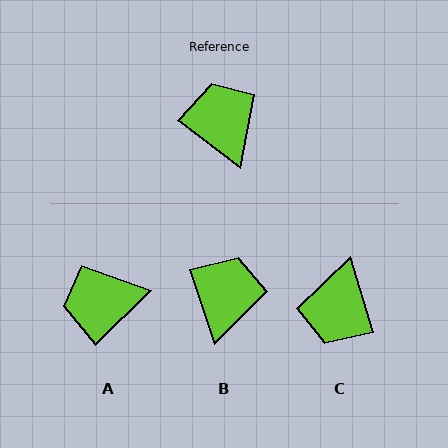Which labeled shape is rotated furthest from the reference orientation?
C, about 144 degrees away.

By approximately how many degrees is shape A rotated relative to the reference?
Approximately 81 degrees counter-clockwise.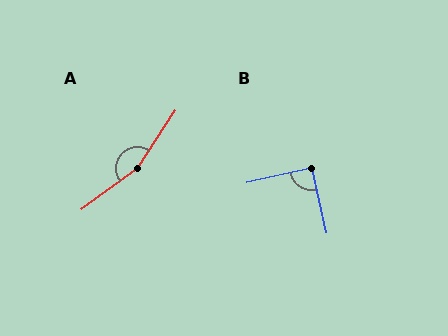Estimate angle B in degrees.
Approximately 90 degrees.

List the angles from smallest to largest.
B (90°), A (160°).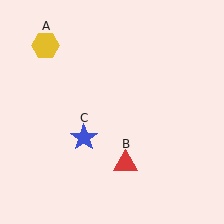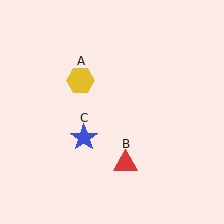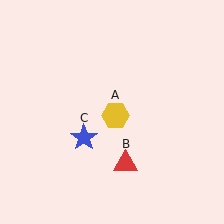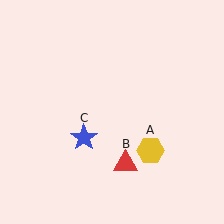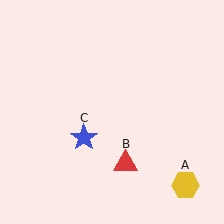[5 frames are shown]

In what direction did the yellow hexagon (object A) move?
The yellow hexagon (object A) moved down and to the right.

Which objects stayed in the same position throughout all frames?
Red triangle (object B) and blue star (object C) remained stationary.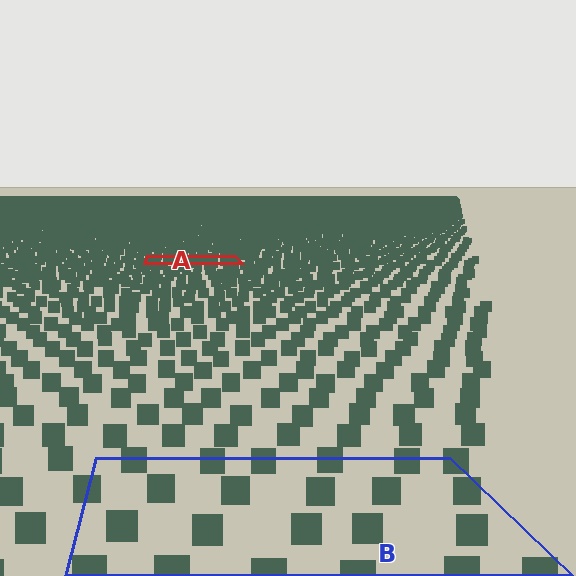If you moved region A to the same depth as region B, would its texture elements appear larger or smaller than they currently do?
They would appear larger. At a closer depth, the same texture elements are projected at a bigger on-screen size.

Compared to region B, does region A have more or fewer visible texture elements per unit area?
Region A has more texture elements per unit area — they are packed more densely because it is farther away.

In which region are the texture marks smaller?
The texture marks are smaller in region A, because it is farther away.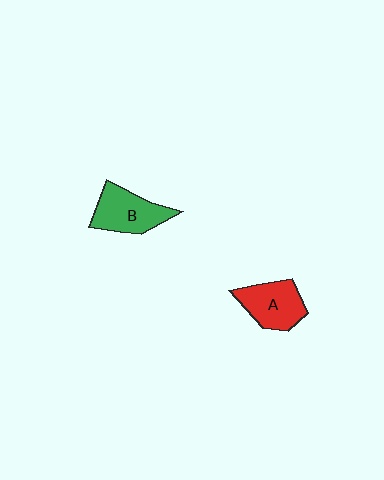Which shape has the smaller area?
Shape A (red).